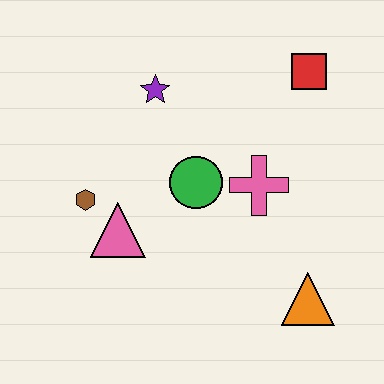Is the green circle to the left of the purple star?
No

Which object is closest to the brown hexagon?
The pink triangle is closest to the brown hexagon.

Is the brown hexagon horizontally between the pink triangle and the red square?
No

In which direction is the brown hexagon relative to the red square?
The brown hexagon is to the left of the red square.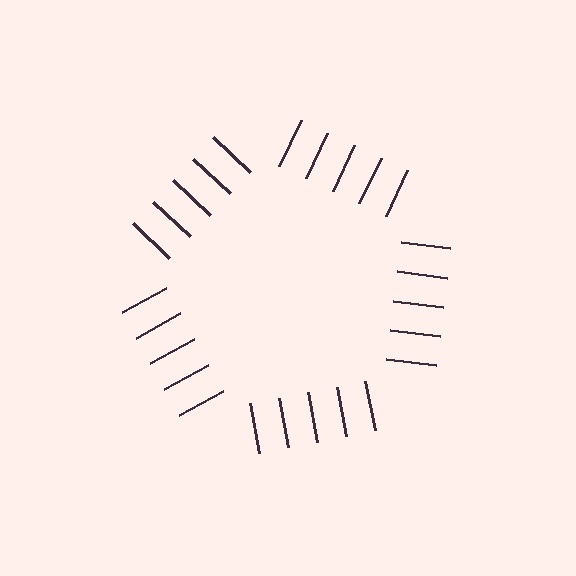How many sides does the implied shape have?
5 sides — the line-ends trace a pentagon.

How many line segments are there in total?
25 — 5 along each of the 5 edges.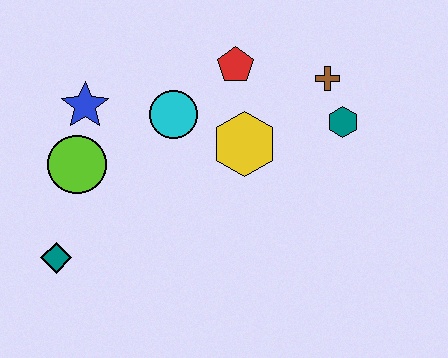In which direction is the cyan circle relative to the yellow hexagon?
The cyan circle is to the left of the yellow hexagon.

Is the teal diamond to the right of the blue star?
No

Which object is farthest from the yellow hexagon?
The teal diamond is farthest from the yellow hexagon.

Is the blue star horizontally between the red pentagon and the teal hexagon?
No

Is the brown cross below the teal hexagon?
No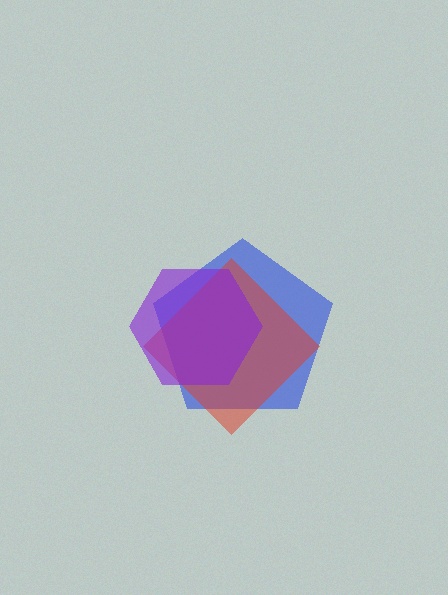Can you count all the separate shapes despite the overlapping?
Yes, there are 3 separate shapes.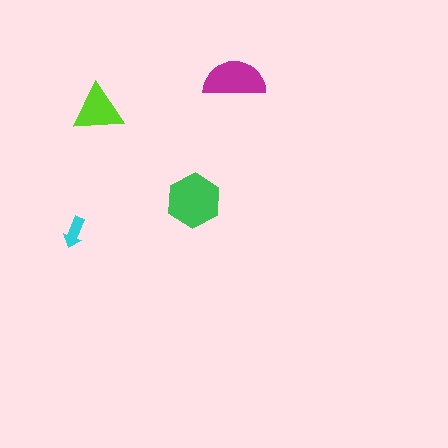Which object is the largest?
The green hexagon.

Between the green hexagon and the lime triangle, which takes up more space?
The green hexagon.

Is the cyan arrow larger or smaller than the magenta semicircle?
Smaller.